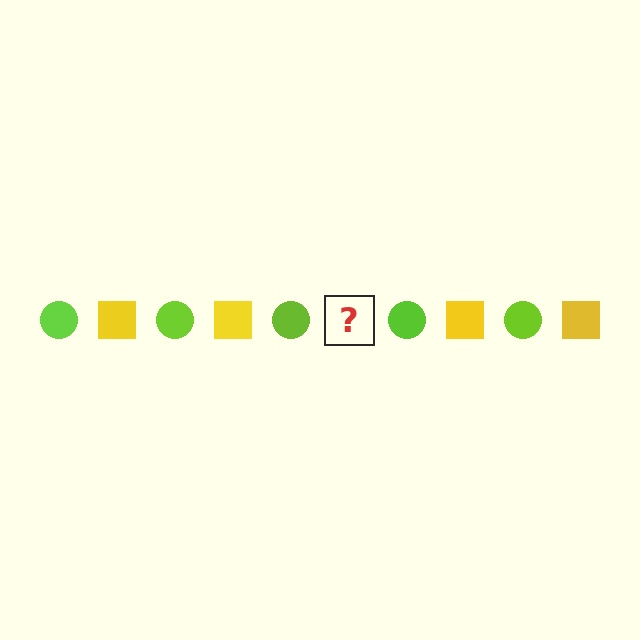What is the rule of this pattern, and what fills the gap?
The rule is that the pattern alternates between lime circle and yellow square. The gap should be filled with a yellow square.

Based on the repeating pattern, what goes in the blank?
The blank should be a yellow square.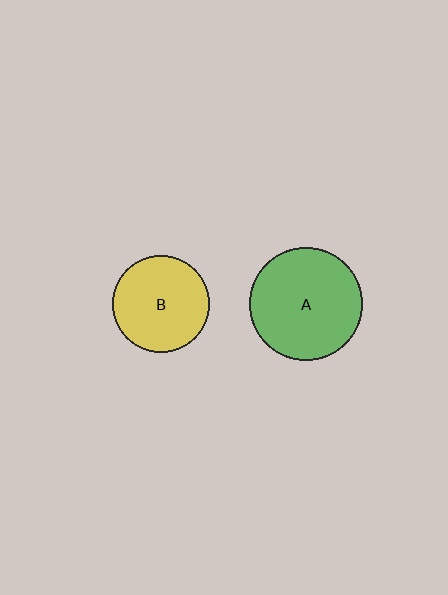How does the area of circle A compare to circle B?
Approximately 1.4 times.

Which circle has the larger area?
Circle A (green).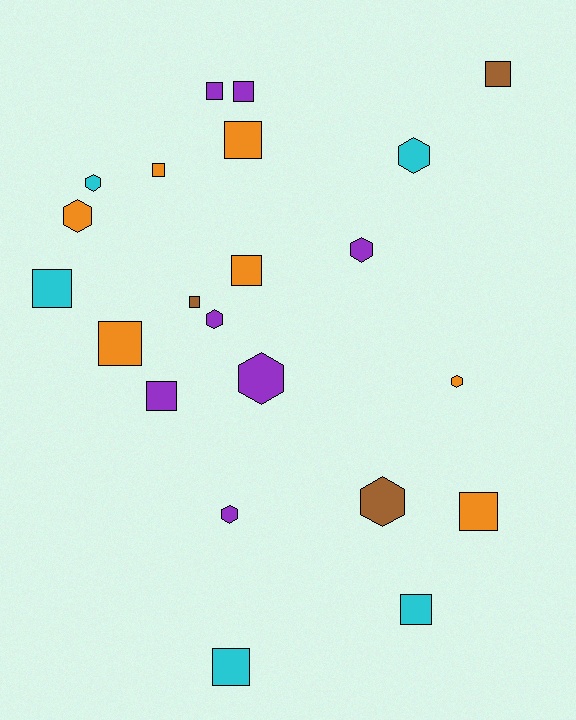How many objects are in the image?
There are 22 objects.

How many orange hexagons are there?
There are 2 orange hexagons.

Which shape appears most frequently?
Square, with 13 objects.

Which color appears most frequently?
Purple, with 7 objects.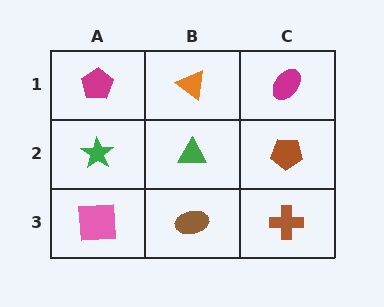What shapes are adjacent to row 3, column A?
A green star (row 2, column A), a brown ellipse (row 3, column B).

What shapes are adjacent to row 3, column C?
A brown pentagon (row 2, column C), a brown ellipse (row 3, column B).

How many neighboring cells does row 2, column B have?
4.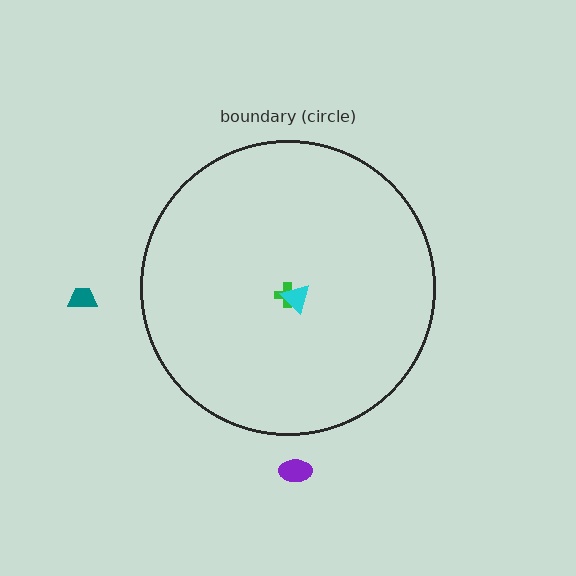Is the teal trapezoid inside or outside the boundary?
Outside.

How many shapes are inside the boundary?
2 inside, 2 outside.